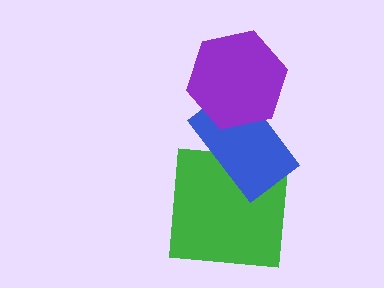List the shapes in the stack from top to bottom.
From top to bottom: the purple hexagon, the blue rectangle, the green square.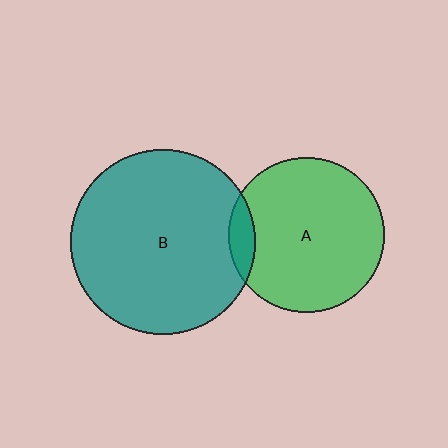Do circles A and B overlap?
Yes.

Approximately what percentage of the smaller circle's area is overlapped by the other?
Approximately 10%.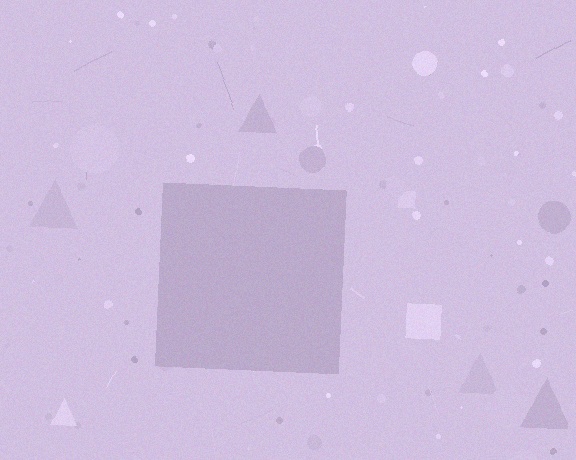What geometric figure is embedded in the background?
A square is embedded in the background.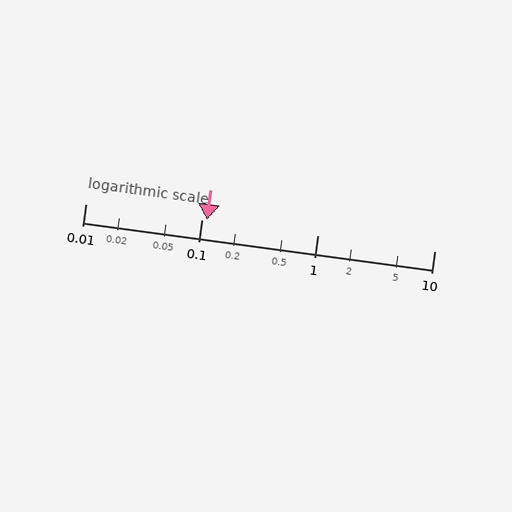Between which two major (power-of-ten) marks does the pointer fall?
The pointer is between 0.1 and 1.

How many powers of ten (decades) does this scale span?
The scale spans 3 decades, from 0.01 to 10.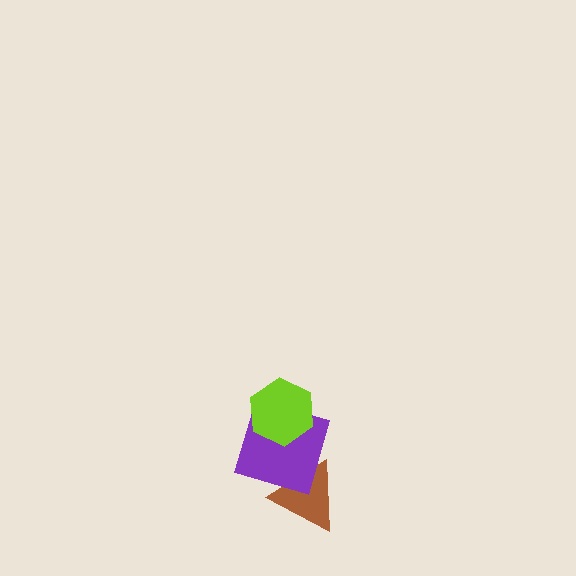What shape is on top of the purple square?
The lime hexagon is on top of the purple square.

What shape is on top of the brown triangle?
The purple square is on top of the brown triangle.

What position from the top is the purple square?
The purple square is 2nd from the top.